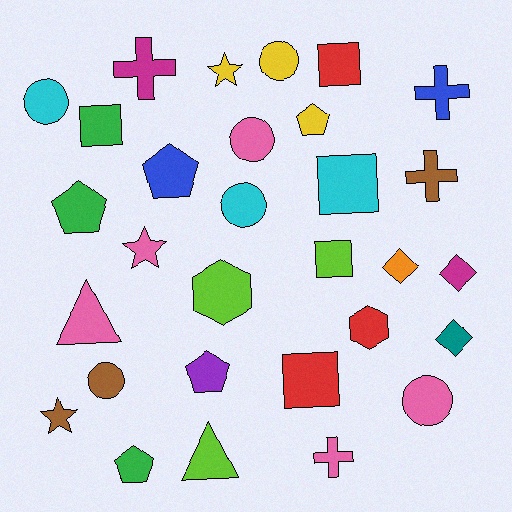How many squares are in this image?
There are 5 squares.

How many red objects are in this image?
There are 3 red objects.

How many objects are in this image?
There are 30 objects.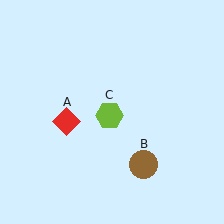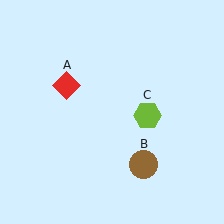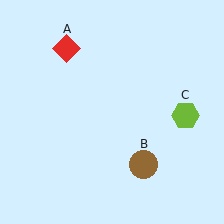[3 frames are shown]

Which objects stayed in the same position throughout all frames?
Brown circle (object B) remained stationary.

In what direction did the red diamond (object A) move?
The red diamond (object A) moved up.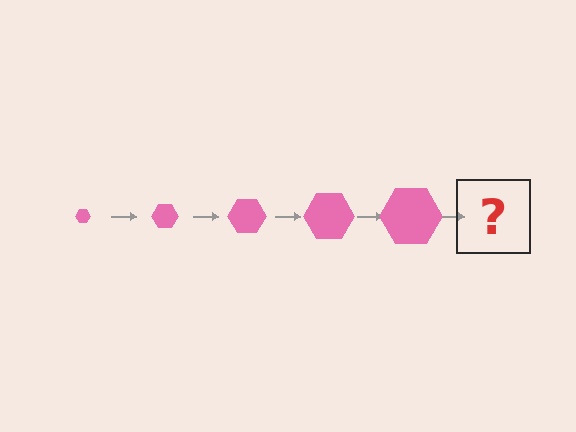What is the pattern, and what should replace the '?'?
The pattern is that the hexagon gets progressively larger each step. The '?' should be a pink hexagon, larger than the previous one.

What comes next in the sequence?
The next element should be a pink hexagon, larger than the previous one.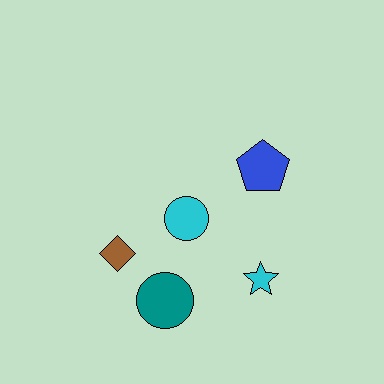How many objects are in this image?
There are 5 objects.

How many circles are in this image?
There are 2 circles.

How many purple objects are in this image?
There are no purple objects.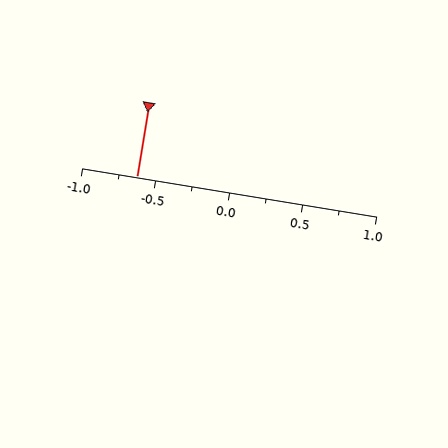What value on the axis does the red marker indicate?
The marker indicates approximately -0.62.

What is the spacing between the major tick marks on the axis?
The major ticks are spaced 0.5 apart.